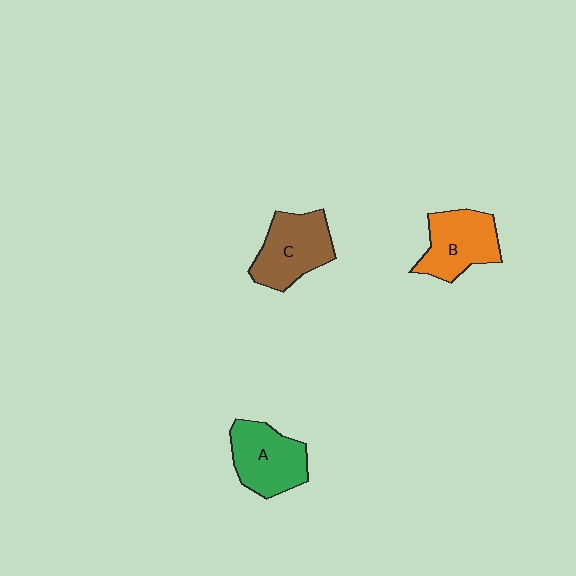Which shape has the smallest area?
Shape B (orange).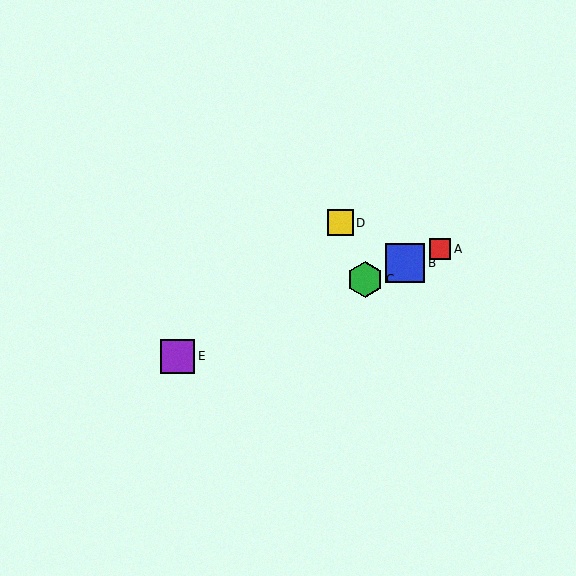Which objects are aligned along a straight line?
Objects A, B, C, E are aligned along a straight line.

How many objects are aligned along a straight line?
4 objects (A, B, C, E) are aligned along a straight line.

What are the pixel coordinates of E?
Object E is at (178, 357).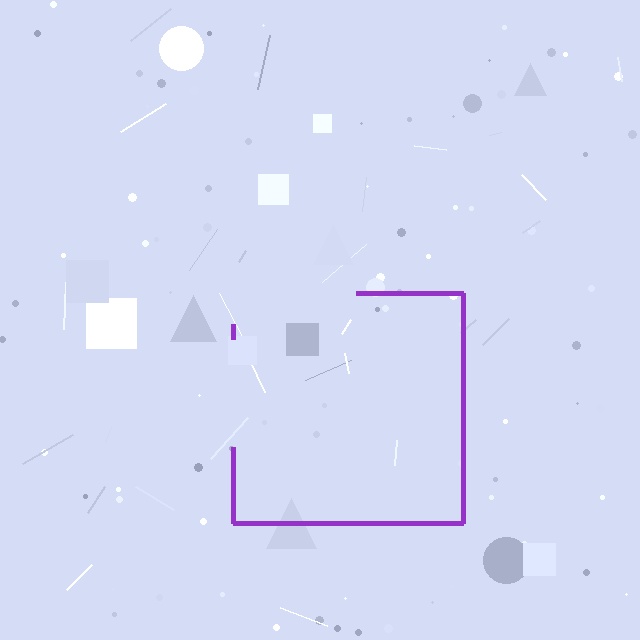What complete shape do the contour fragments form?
The contour fragments form a square.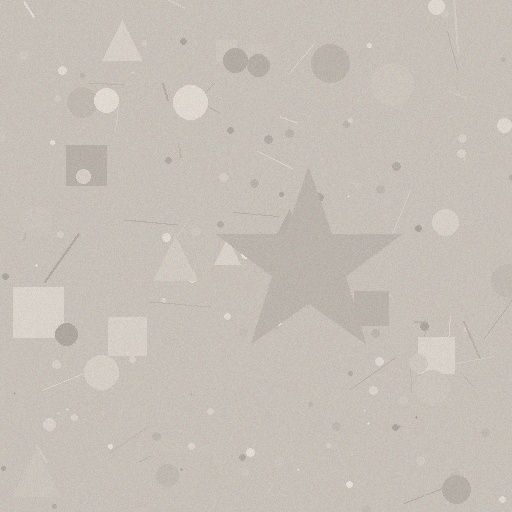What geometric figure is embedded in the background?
A star is embedded in the background.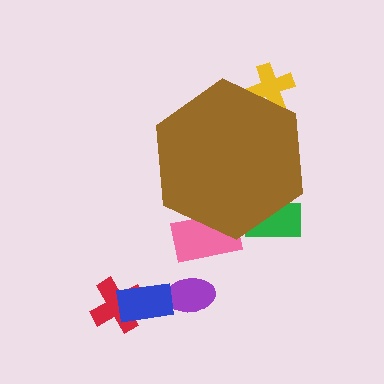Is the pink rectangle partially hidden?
Yes, the pink rectangle is partially hidden behind the brown hexagon.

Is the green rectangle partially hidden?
Yes, the green rectangle is partially hidden behind the brown hexagon.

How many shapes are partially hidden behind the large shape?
3 shapes are partially hidden.